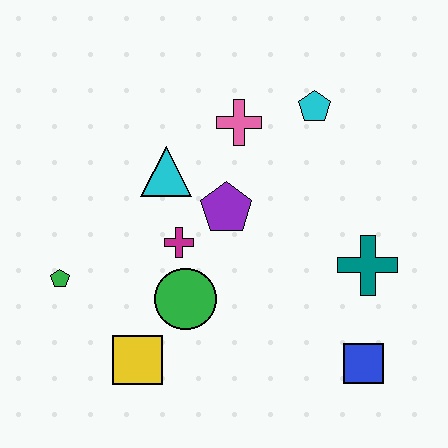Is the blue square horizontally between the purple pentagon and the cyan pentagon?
No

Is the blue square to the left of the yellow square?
No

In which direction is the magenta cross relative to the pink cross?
The magenta cross is below the pink cross.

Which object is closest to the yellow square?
The green circle is closest to the yellow square.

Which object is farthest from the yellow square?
The cyan pentagon is farthest from the yellow square.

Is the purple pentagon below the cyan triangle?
Yes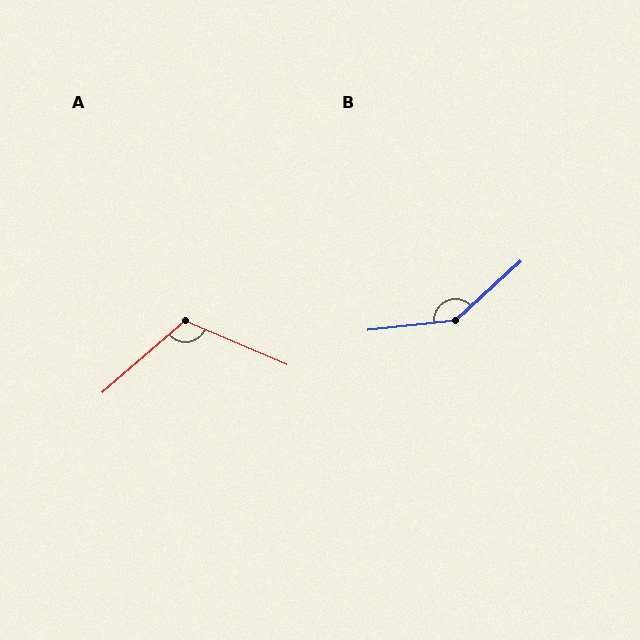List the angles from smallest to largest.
A (116°), B (144°).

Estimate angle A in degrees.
Approximately 116 degrees.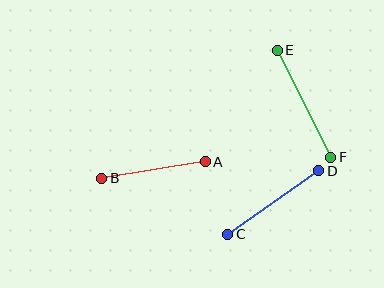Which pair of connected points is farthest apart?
Points E and F are farthest apart.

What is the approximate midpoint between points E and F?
The midpoint is at approximately (304, 104) pixels.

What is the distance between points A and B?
The distance is approximately 105 pixels.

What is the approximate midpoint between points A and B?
The midpoint is at approximately (153, 170) pixels.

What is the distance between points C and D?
The distance is approximately 111 pixels.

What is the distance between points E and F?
The distance is approximately 120 pixels.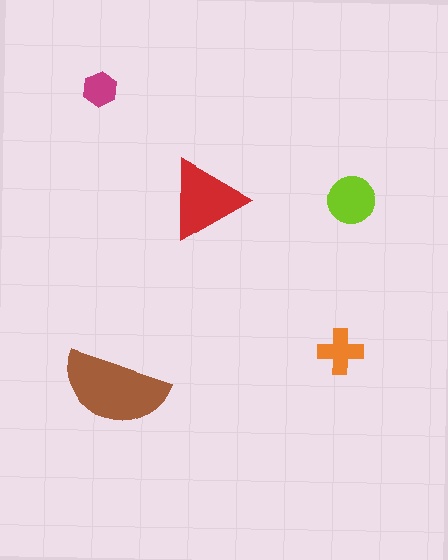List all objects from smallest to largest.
The magenta hexagon, the orange cross, the lime circle, the red triangle, the brown semicircle.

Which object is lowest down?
The brown semicircle is bottommost.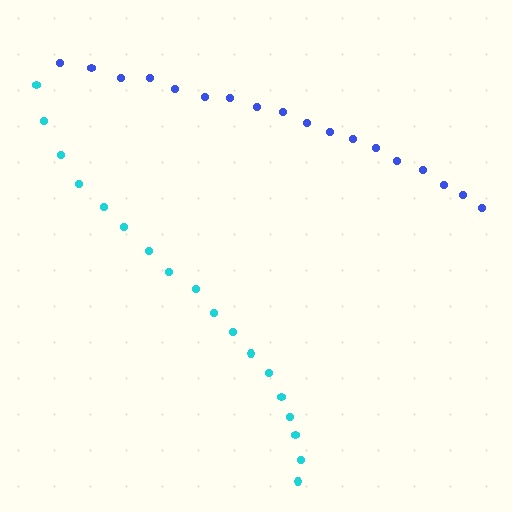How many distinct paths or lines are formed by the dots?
There are 2 distinct paths.